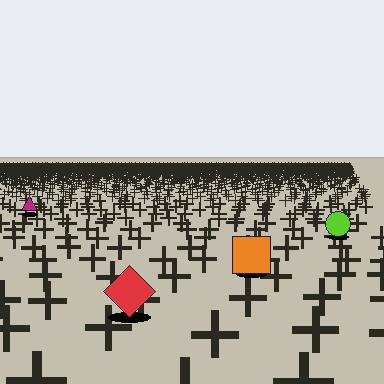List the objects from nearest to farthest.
From nearest to farthest: the red diamond, the orange square, the lime circle, the magenta triangle.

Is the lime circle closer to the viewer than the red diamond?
No. The red diamond is closer — you can tell from the texture gradient: the ground texture is coarser near it.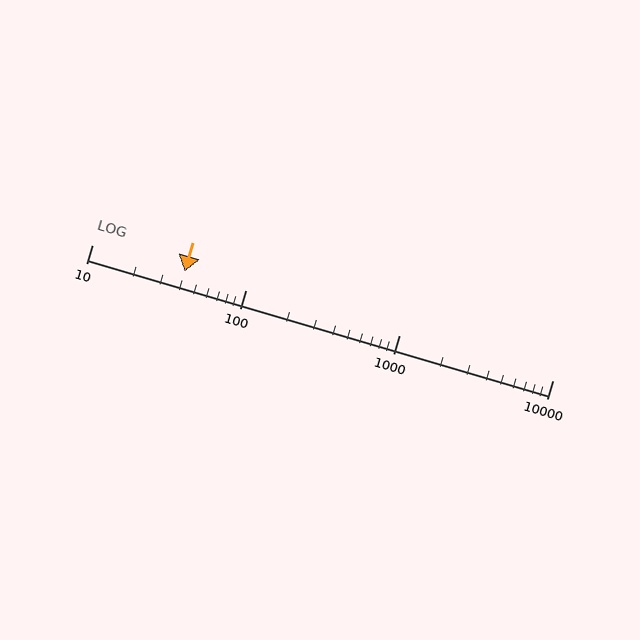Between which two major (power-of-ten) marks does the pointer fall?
The pointer is between 10 and 100.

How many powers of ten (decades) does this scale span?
The scale spans 3 decades, from 10 to 10000.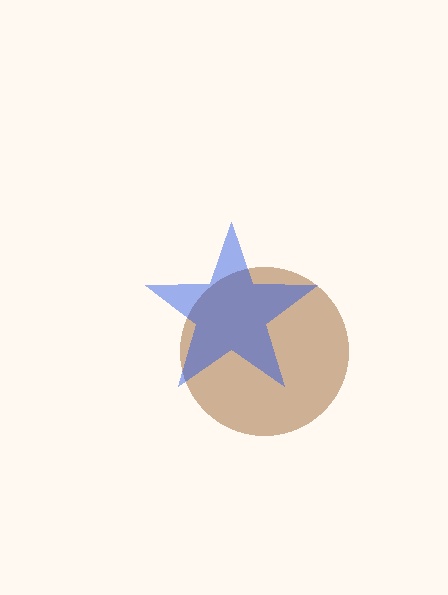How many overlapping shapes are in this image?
There are 2 overlapping shapes in the image.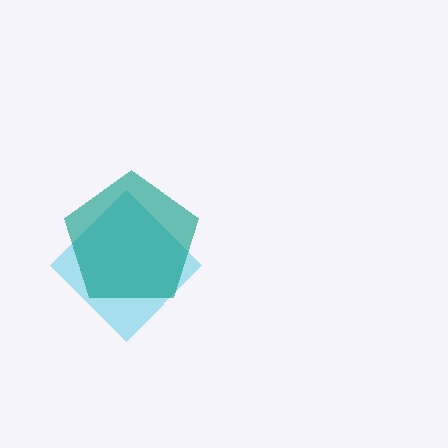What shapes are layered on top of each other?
The layered shapes are: a cyan diamond, a teal pentagon.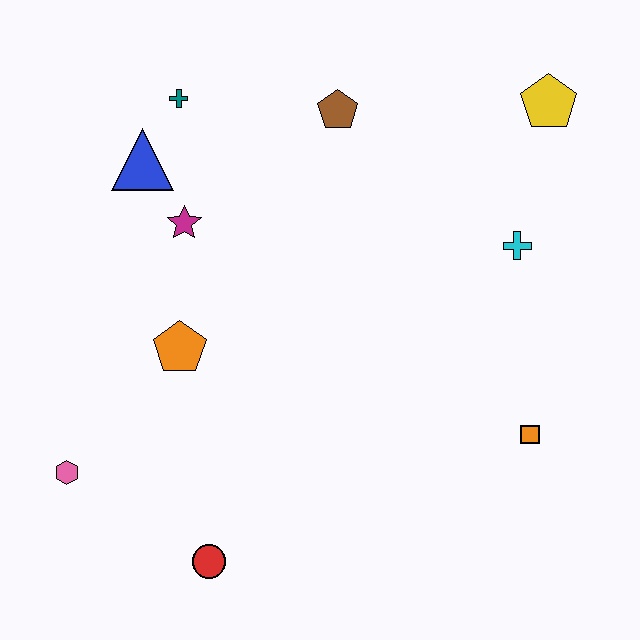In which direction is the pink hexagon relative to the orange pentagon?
The pink hexagon is below the orange pentagon.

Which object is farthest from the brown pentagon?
The red circle is farthest from the brown pentagon.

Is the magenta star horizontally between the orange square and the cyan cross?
No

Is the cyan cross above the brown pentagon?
No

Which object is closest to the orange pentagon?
The magenta star is closest to the orange pentagon.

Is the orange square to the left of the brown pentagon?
No